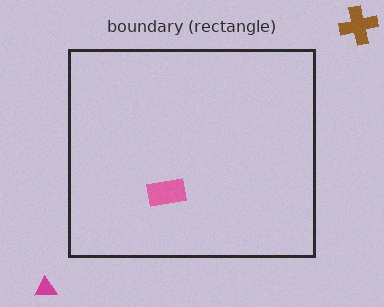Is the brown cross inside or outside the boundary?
Outside.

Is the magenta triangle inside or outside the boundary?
Outside.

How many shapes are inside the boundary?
1 inside, 2 outside.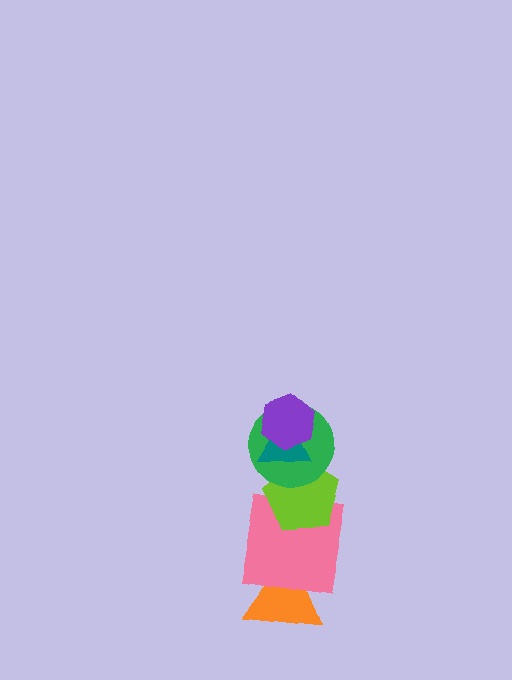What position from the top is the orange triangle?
The orange triangle is 6th from the top.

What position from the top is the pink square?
The pink square is 5th from the top.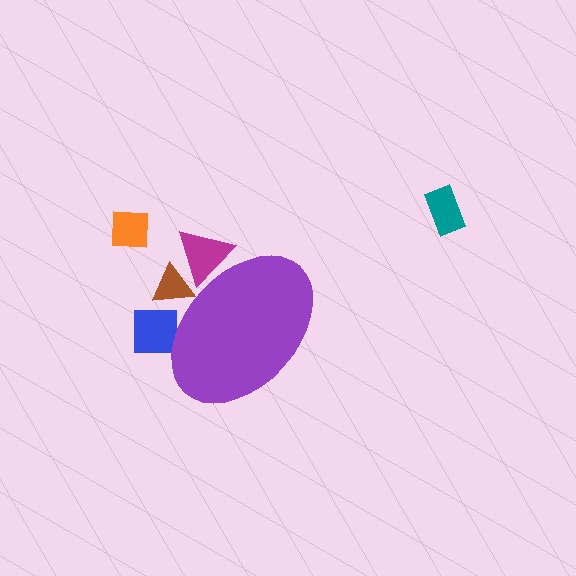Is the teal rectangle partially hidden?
No, the teal rectangle is fully visible.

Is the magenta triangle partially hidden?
Yes, the magenta triangle is partially hidden behind the purple ellipse.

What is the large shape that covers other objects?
A purple ellipse.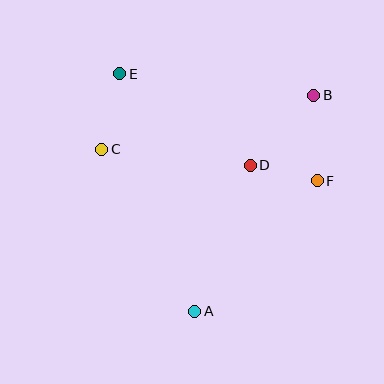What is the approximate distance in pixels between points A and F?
The distance between A and F is approximately 179 pixels.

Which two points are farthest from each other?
Points A and E are farthest from each other.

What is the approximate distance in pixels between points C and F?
The distance between C and F is approximately 218 pixels.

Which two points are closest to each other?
Points D and F are closest to each other.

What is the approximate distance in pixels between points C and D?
The distance between C and D is approximately 149 pixels.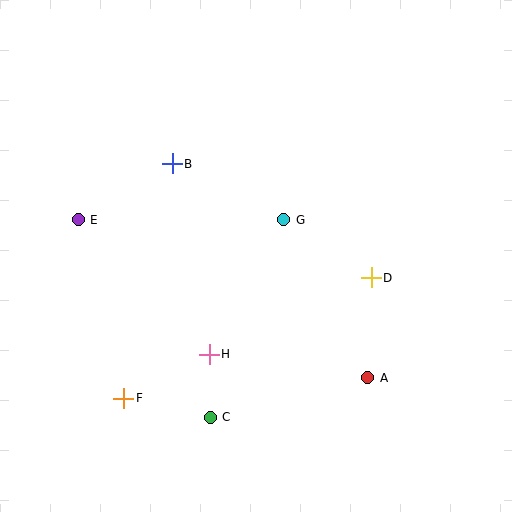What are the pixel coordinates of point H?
Point H is at (209, 354).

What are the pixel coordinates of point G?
Point G is at (284, 220).